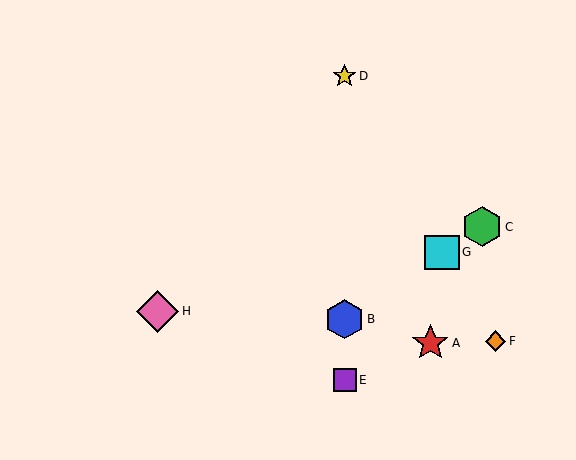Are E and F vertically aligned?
No, E is at x≈345 and F is at x≈496.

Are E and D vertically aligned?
Yes, both are at x≈345.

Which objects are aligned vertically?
Objects B, D, E are aligned vertically.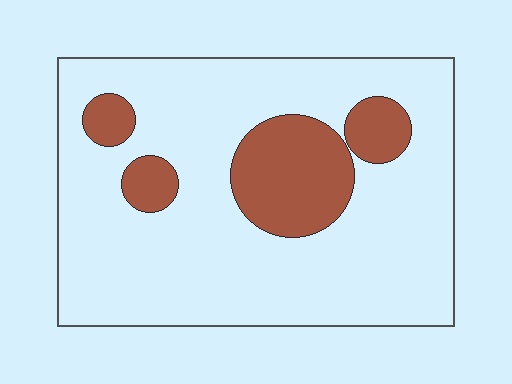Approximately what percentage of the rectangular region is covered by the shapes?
Approximately 20%.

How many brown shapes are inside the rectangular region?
4.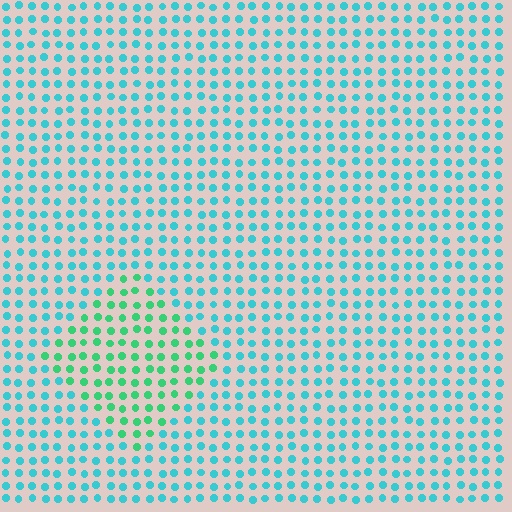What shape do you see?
I see a diamond.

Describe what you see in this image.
The image is filled with small cyan elements in a uniform arrangement. A diamond-shaped region is visible where the elements are tinted to a slightly different hue, forming a subtle color boundary.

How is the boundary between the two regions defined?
The boundary is defined purely by a slight shift in hue (about 38 degrees). Spacing, size, and orientation are identical on both sides.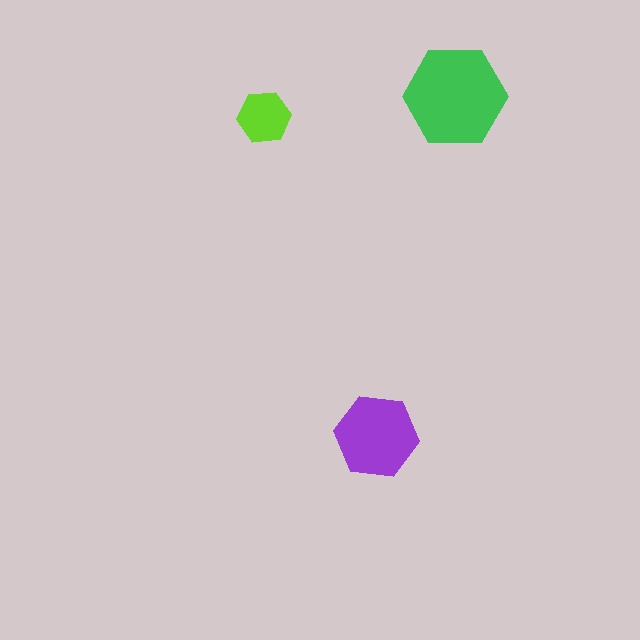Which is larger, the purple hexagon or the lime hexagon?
The purple one.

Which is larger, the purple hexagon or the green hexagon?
The green one.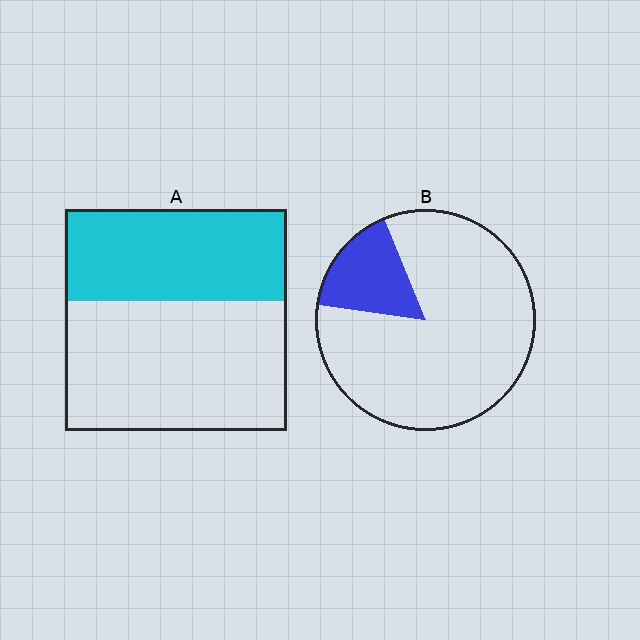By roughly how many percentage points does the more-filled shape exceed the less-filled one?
By roughly 25 percentage points (A over B).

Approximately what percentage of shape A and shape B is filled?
A is approximately 40% and B is approximately 15%.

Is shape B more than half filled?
No.